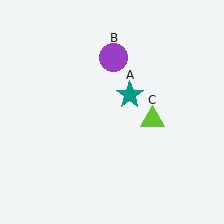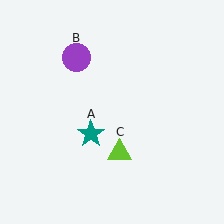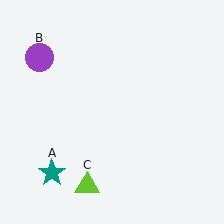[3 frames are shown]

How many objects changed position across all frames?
3 objects changed position: teal star (object A), purple circle (object B), lime triangle (object C).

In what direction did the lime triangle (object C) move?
The lime triangle (object C) moved down and to the left.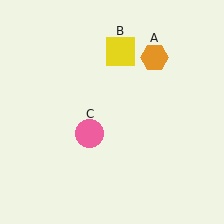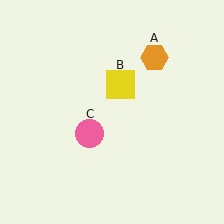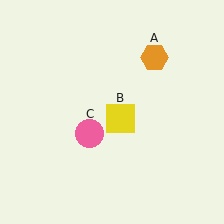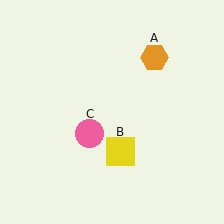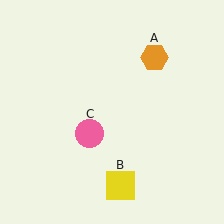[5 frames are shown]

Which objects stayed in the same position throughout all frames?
Orange hexagon (object A) and pink circle (object C) remained stationary.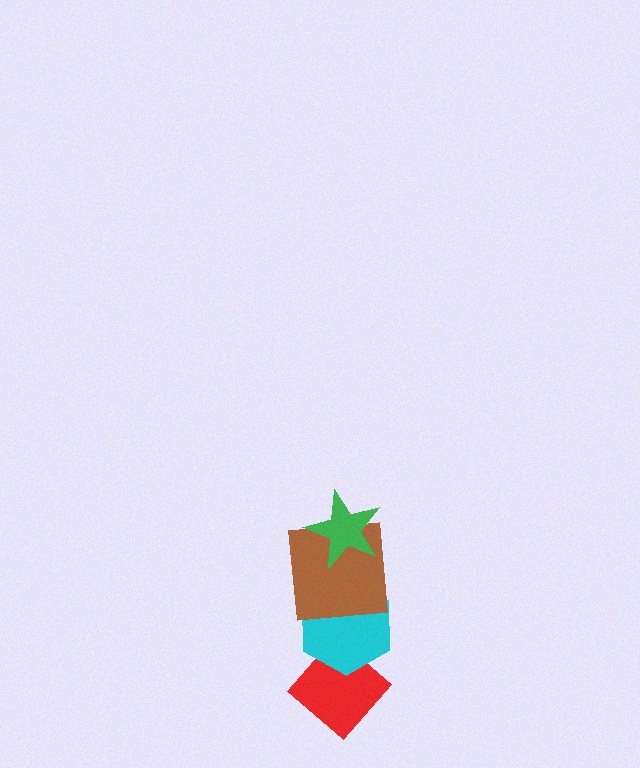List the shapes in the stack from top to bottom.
From top to bottom: the green star, the brown square, the cyan hexagon, the red diamond.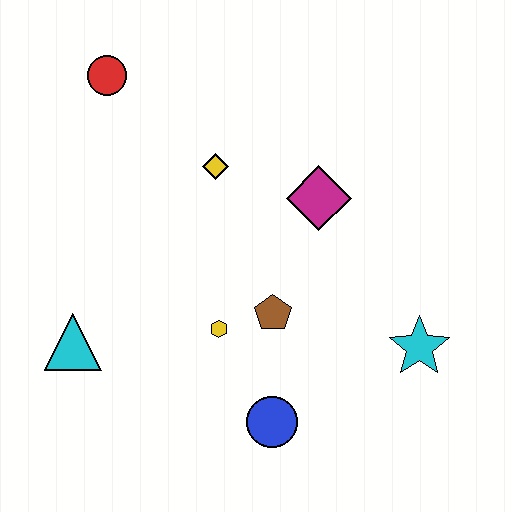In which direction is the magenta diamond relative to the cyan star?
The magenta diamond is above the cyan star.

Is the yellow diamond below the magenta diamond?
No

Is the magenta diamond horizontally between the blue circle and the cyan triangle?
No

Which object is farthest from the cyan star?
The red circle is farthest from the cyan star.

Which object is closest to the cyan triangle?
The yellow hexagon is closest to the cyan triangle.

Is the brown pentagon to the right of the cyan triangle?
Yes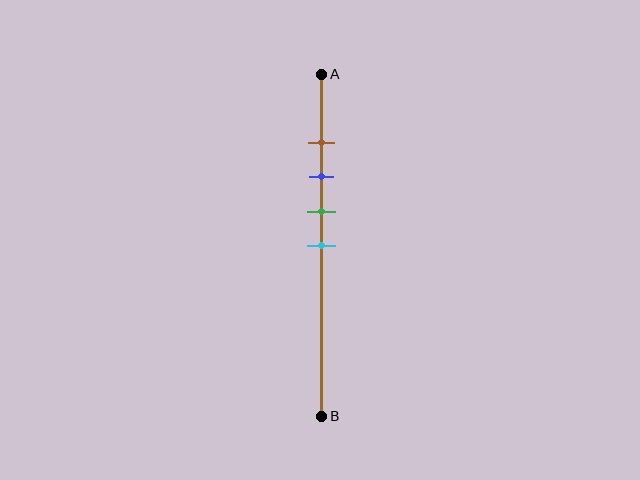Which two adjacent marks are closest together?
The brown and blue marks are the closest adjacent pair.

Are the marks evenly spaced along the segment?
Yes, the marks are approximately evenly spaced.